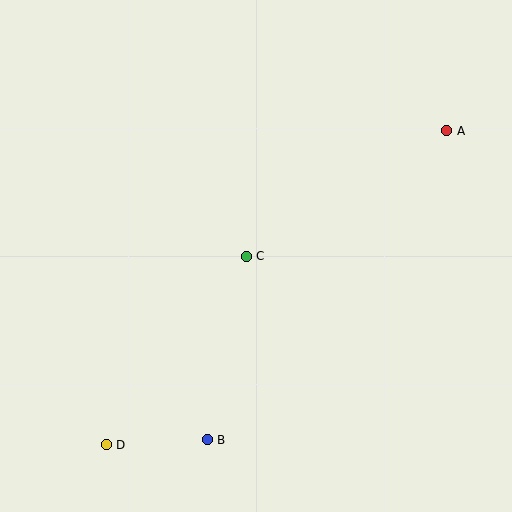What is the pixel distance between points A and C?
The distance between A and C is 237 pixels.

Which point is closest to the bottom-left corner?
Point D is closest to the bottom-left corner.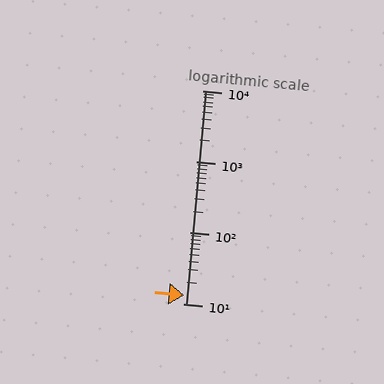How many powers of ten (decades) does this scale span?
The scale spans 3 decades, from 10 to 10000.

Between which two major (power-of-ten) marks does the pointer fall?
The pointer is between 10 and 100.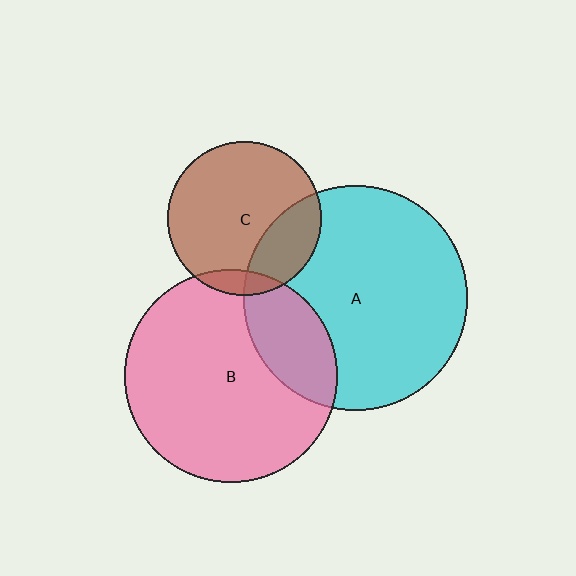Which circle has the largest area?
Circle A (cyan).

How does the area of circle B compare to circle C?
Approximately 1.9 times.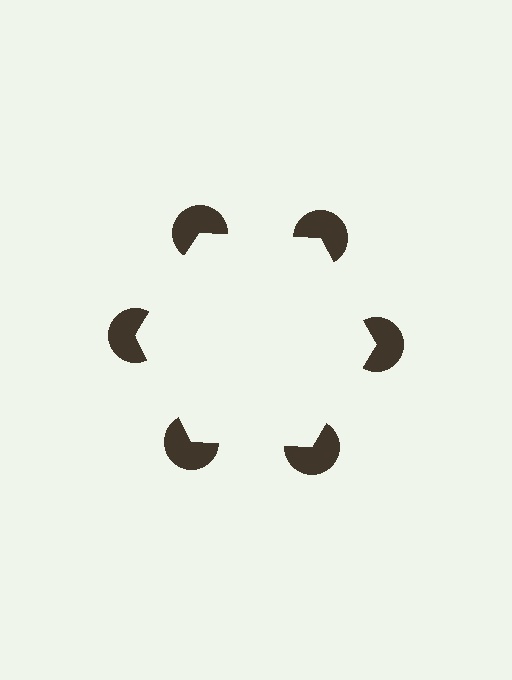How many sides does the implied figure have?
6 sides.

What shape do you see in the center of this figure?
An illusory hexagon — its edges are inferred from the aligned wedge cuts in the pac-man discs, not physically drawn.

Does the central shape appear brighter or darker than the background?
It typically appears slightly brighter than the background, even though no actual brightness change is drawn.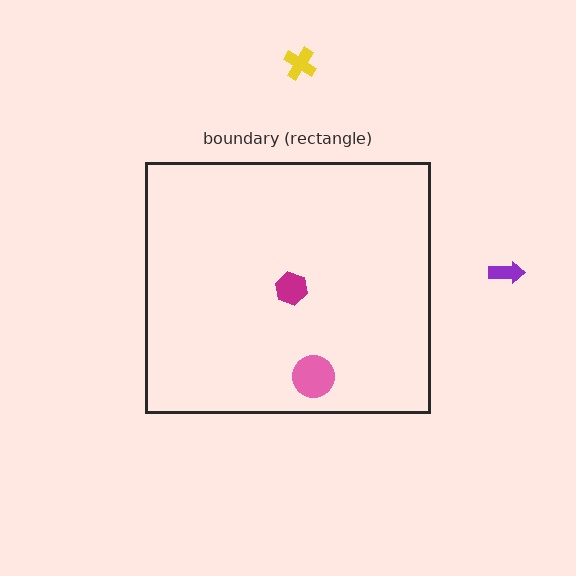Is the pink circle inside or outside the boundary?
Inside.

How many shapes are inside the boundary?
2 inside, 2 outside.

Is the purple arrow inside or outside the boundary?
Outside.